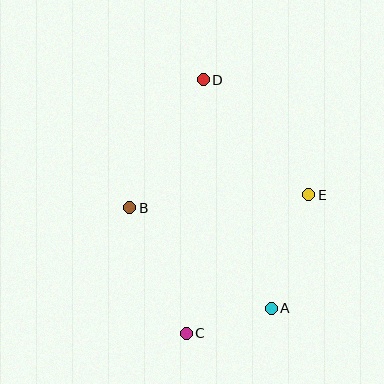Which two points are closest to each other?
Points A and C are closest to each other.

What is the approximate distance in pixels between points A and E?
The distance between A and E is approximately 119 pixels.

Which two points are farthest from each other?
Points C and D are farthest from each other.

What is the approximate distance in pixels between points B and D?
The distance between B and D is approximately 148 pixels.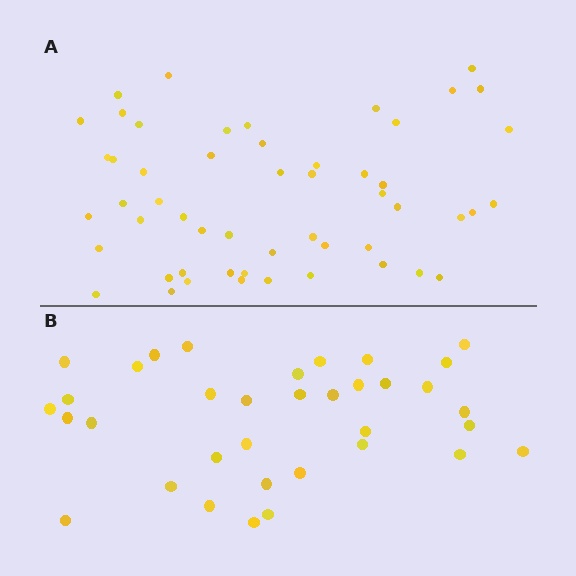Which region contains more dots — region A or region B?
Region A (the top region) has more dots.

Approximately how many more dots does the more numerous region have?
Region A has approximately 20 more dots than region B.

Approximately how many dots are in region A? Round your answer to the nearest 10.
About 50 dots. (The exact count is 53, which rounds to 50.)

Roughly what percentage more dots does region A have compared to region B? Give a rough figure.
About 50% more.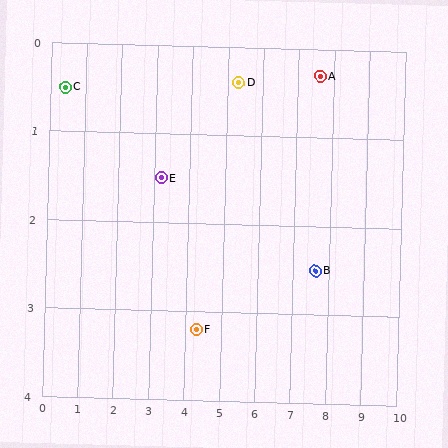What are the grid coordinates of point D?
Point D is at approximately (5.3, 0.4).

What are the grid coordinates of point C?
Point C is at approximately (0.4, 0.5).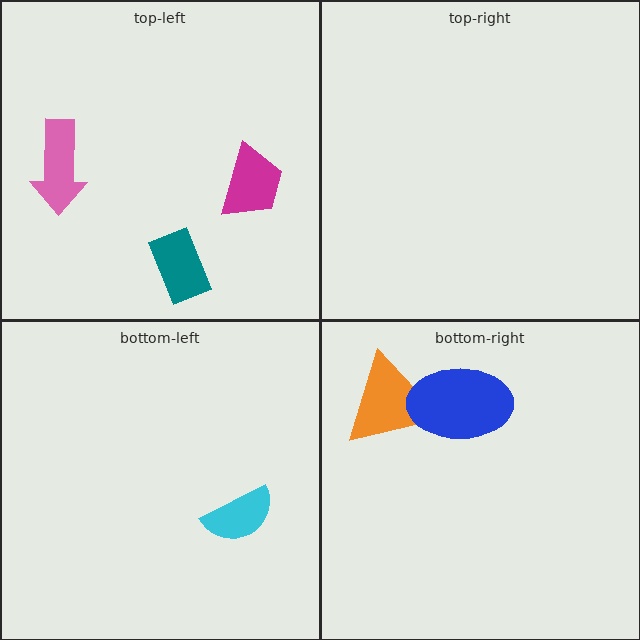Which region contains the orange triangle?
The bottom-right region.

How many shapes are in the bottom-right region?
2.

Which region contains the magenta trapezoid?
The top-left region.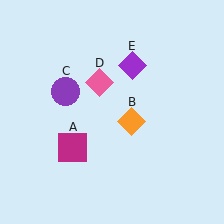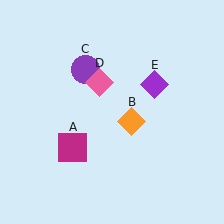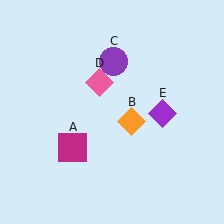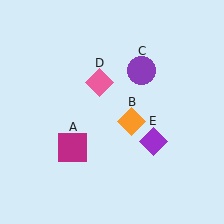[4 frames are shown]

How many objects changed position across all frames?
2 objects changed position: purple circle (object C), purple diamond (object E).